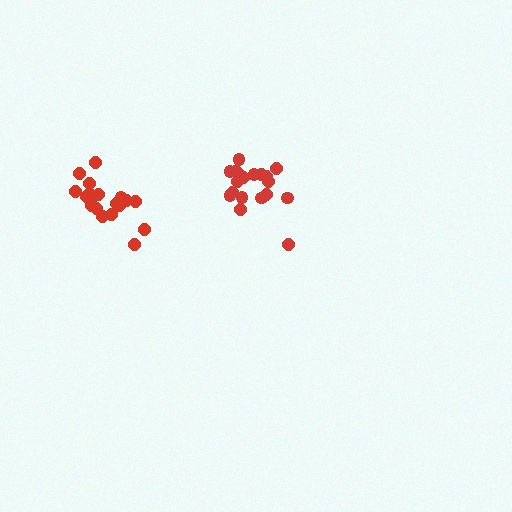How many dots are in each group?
Group 1: 19 dots, Group 2: 19 dots (38 total).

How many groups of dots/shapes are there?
There are 2 groups.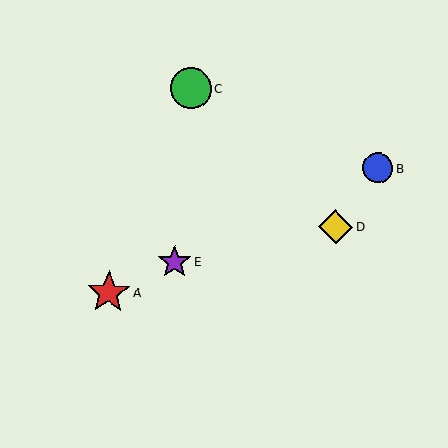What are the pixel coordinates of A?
Object A is at (108, 293).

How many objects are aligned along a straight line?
3 objects (A, B, E) are aligned along a straight line.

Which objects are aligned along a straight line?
Objects A, B, E are aligned along a straight line.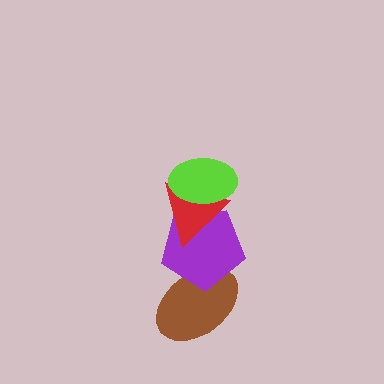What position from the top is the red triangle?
The red triangle is 2nd from the top.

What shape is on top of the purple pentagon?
The red triangle is on top of the purple pentagon.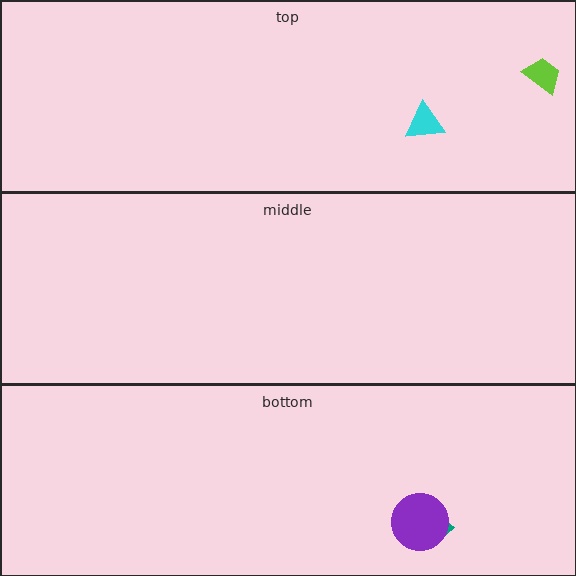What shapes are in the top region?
The cyan triangle, the lime trapezoid.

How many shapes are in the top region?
2.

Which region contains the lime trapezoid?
The top region.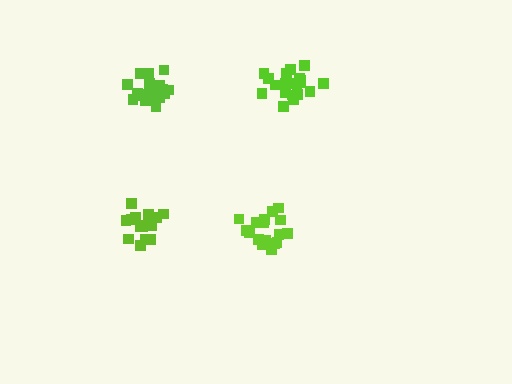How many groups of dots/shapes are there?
There are 4 groups.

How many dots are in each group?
Group 1: 19 dots, Group 2: 18 dots, Group 3: 17 dots, Group 4: 20 dots (74 total).